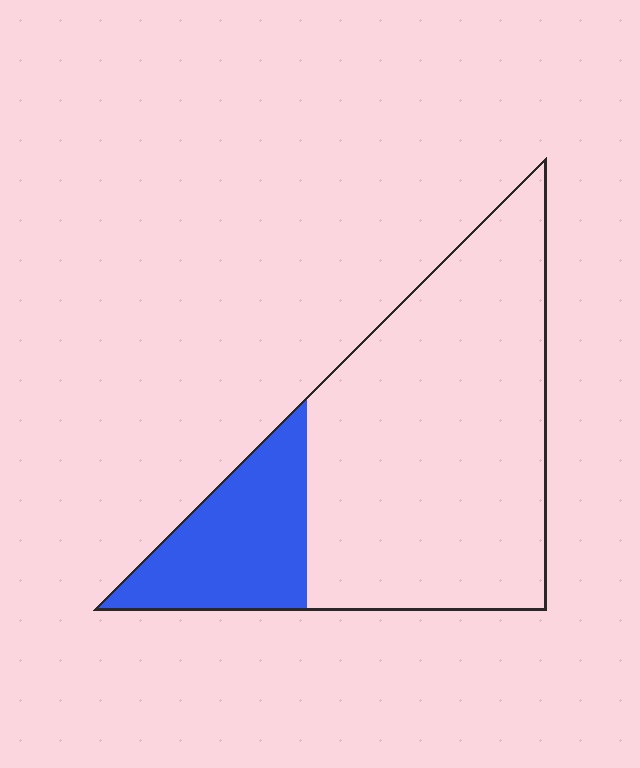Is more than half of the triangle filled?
No.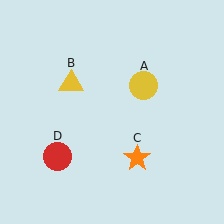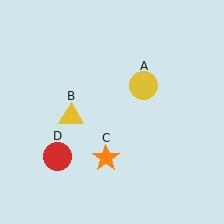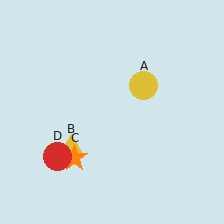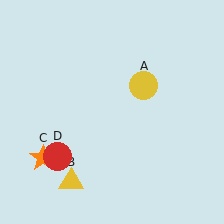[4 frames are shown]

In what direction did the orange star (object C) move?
The orange star (object C) moved left.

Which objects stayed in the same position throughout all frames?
Yellow circle (object A) and red circle (object D) remained stationary.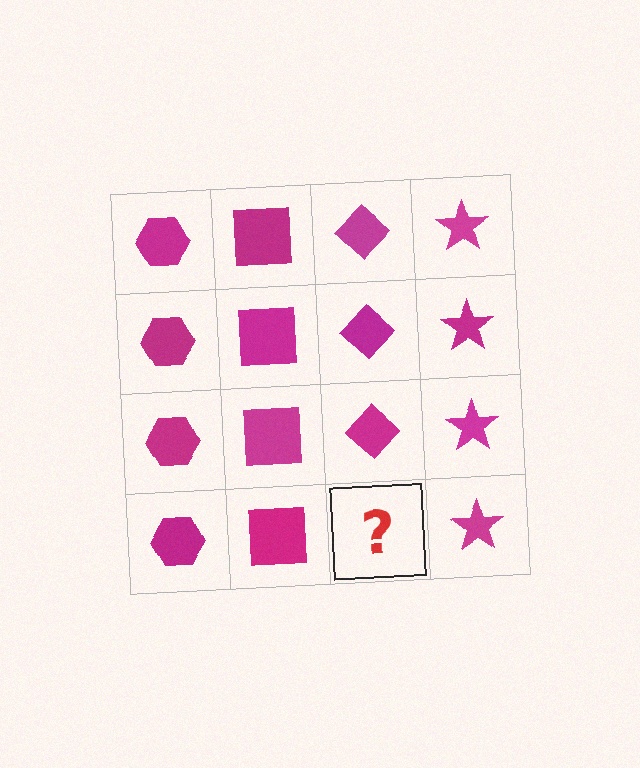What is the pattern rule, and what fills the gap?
The rule is that each column has a consistent shape. The gap should be filled with a magenta diamond.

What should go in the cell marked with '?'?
The missing cell should contain a magenta diamond.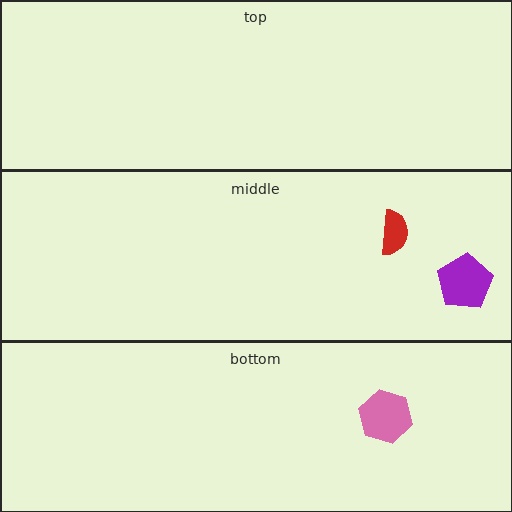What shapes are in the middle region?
The red semicircle, the purple pentagon.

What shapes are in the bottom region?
The pink hexagon.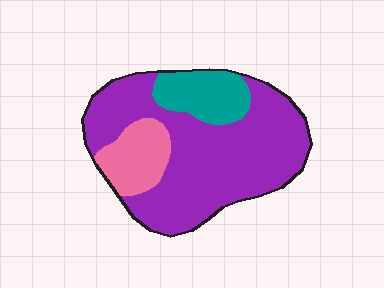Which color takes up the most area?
Purple, at roughly 70%.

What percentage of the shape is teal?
Teal takes up about one sixth (1/6) of the shape.